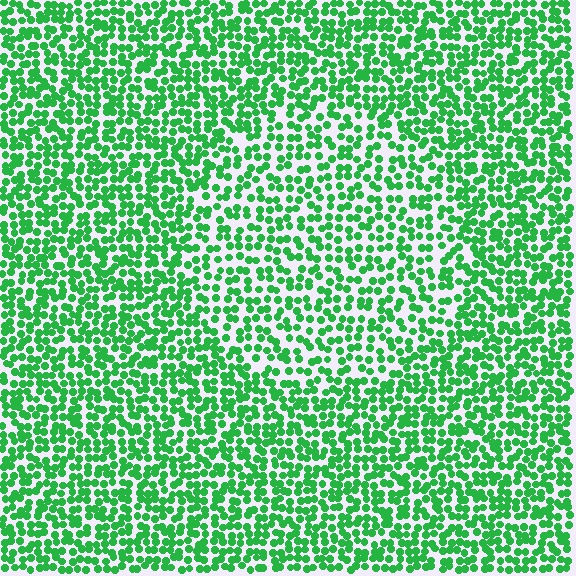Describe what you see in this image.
The image contains small green elements arranged at two different densities. A circle-shaped region is visible where the elements are less densely packed than the surrounding area.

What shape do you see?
I see a circle.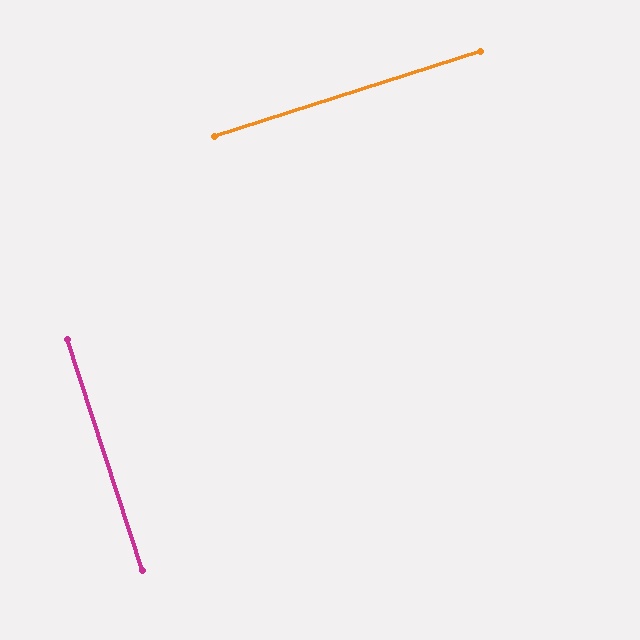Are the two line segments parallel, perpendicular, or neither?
Perpendicular — they meet at approximately 90°.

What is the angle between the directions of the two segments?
Approximately 90 degrees.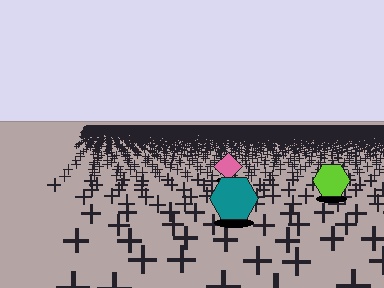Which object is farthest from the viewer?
The pink diamond is farthest from the viewer. It appears smaller and the ground texture around it is denser.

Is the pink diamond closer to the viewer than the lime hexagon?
No. The lime hexagon is closer — you can tell from the texture gradient: the ground texture is coarser near it.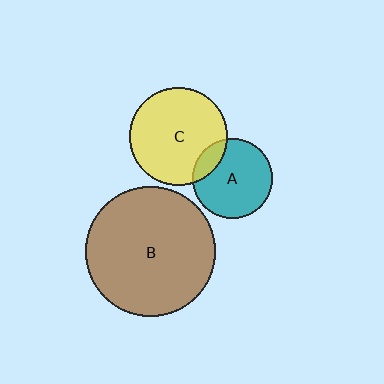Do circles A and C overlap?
Yes.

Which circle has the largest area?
Circle B (brown).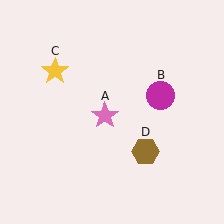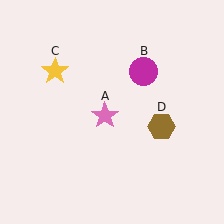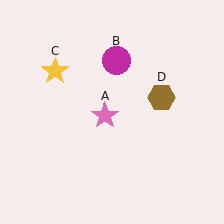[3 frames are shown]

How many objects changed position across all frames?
2 objects changed position: magenta circle (object B), brown hexagon (object D).